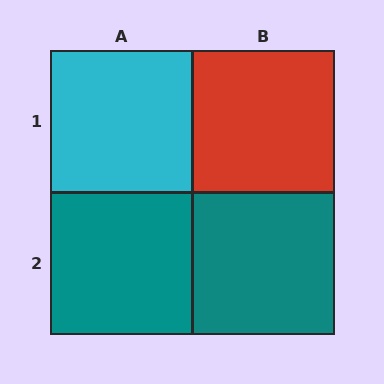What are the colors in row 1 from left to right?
Cyan, red.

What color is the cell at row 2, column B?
Teal.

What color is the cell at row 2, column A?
Teal.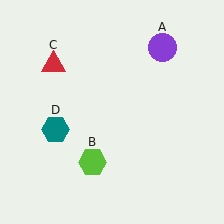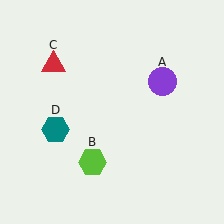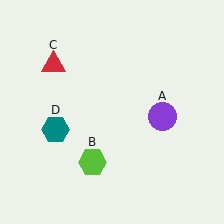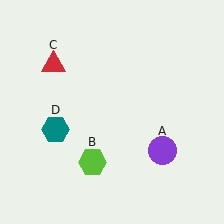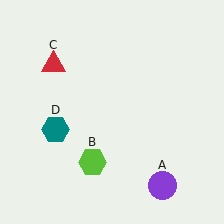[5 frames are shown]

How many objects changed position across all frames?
1 object changed position: purple circle (object A).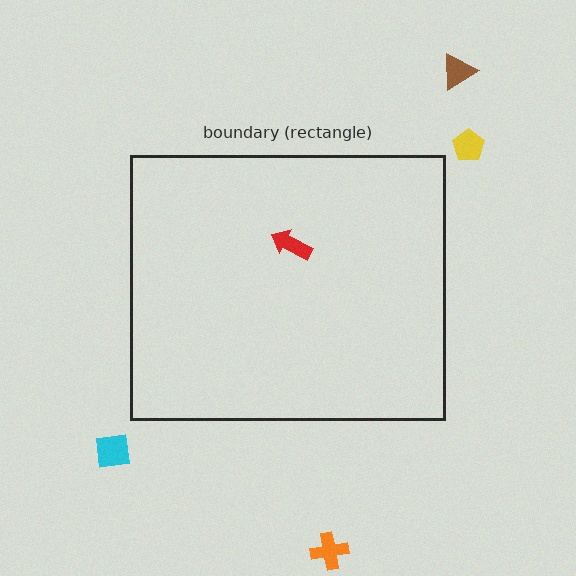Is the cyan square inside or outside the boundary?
Outside.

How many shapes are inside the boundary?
1 inside, 4 outside.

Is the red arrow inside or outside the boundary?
Inside.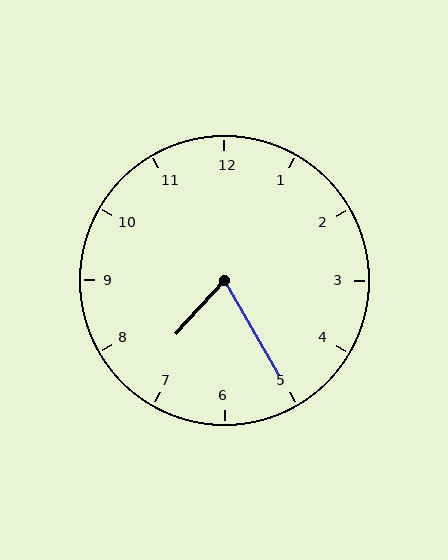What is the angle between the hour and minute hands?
Approximately 72 degrees.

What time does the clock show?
7:25.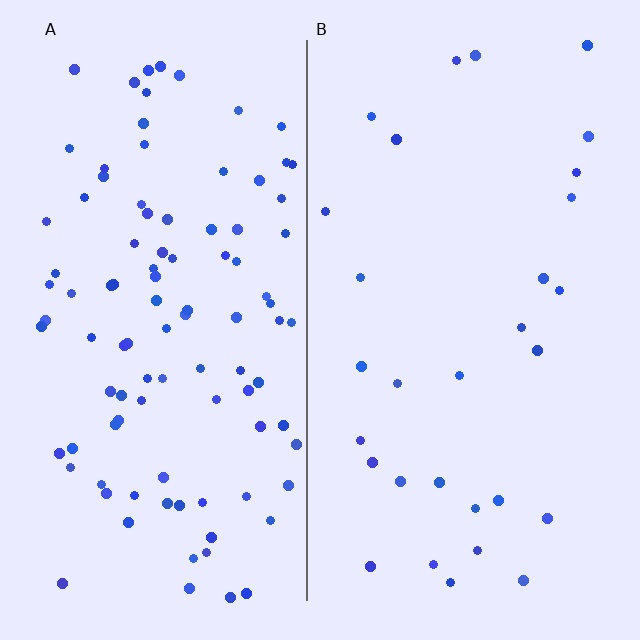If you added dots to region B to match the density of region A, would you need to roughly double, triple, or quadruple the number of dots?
Approximately triple.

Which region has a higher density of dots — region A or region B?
A (the left).